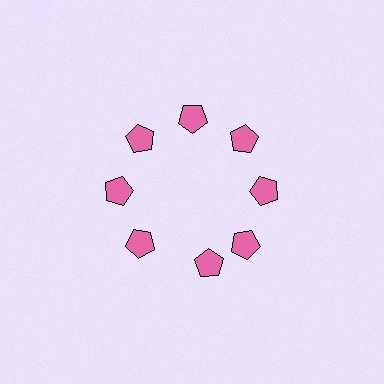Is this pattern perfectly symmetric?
No. The 8 pink pentagons are arranged in a ring, but one element near the 6 o'clock position is rotated out of alignment along the ring, breaking the 8-fold rotational symmetry.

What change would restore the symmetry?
The symmetry would be restored by rotating it back into even spacing with its neighbors so that all 8 pentagons sit at equal angles and equal distance from the center.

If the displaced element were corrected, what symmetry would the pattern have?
It would have 8-fold rotational symmetry — the pattern would map onto itself every 45 degrees.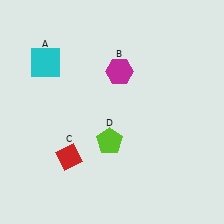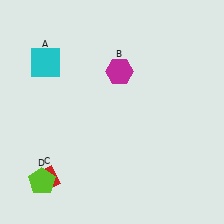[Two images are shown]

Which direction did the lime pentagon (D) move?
The lime pentagon (D) moved left.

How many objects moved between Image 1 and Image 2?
2 objects moved between the two images.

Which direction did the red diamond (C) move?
The red diamond (C) moved down.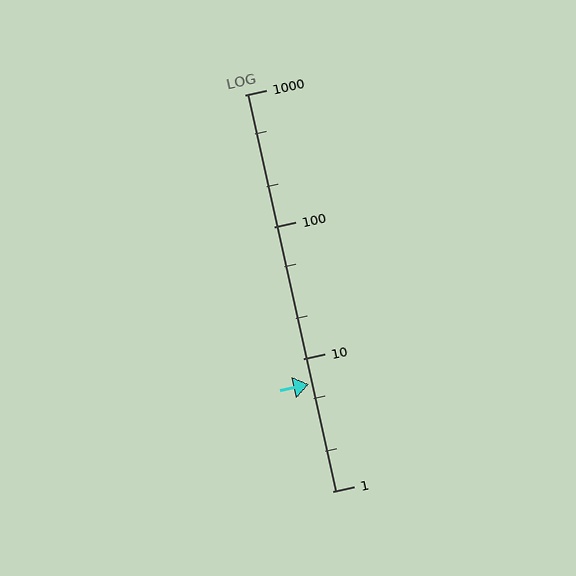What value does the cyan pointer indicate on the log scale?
The pointer indicates approximately 6.4.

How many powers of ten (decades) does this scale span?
The scale spans 3 decades, from 1 to 1000.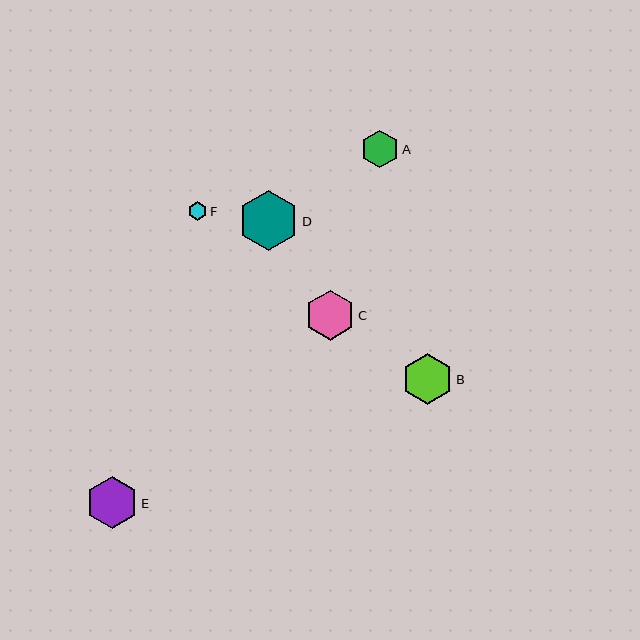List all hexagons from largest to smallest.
From largest to smallest: D, E, B, C, A, F.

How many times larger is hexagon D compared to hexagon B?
Hexagon D is approximately 1.2 times the size of hexagon B.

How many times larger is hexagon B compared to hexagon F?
Hexagon B is approximately 2.7 times the size of hexagon F.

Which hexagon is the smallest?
Hexagon F is the smallest with a size of approximately 19 pixels.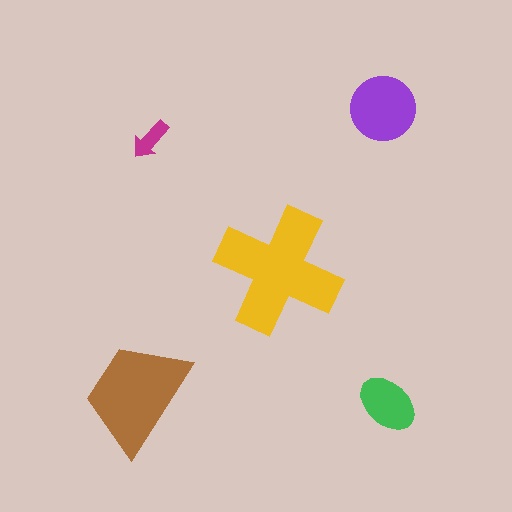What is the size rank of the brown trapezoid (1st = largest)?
2nd.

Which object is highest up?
The purple circle is topmost.